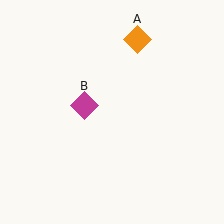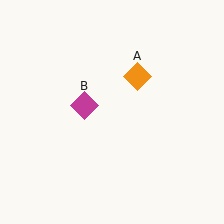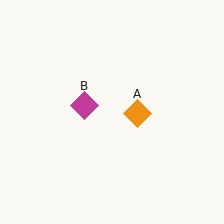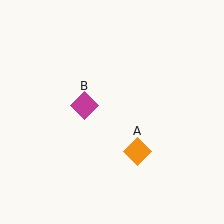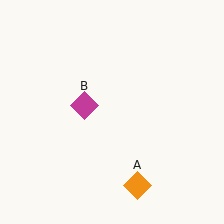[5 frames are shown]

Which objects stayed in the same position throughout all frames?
Magenta diamond (object B) remained stationary.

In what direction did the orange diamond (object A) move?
The orange diamond (object A) moved down.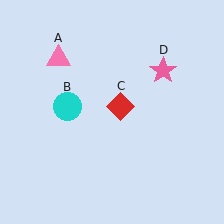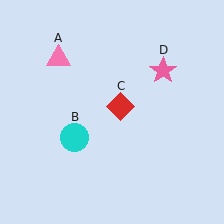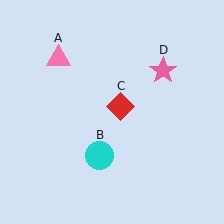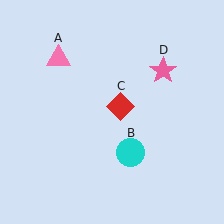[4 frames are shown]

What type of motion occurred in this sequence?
The cyan circle (object B) rotated counterclockwise around the center of the scene.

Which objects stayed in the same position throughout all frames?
Pink triangle (object A) and red diamond (object C) and pink star (object D) remained stationary.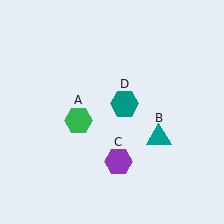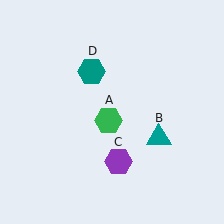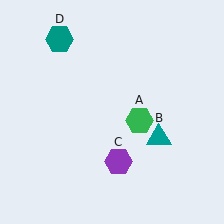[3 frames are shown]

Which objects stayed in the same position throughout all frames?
Teal triangle (object B) and purple hexagon (object C) remained stationary.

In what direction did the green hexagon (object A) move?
The green hexagon (object A) moved right.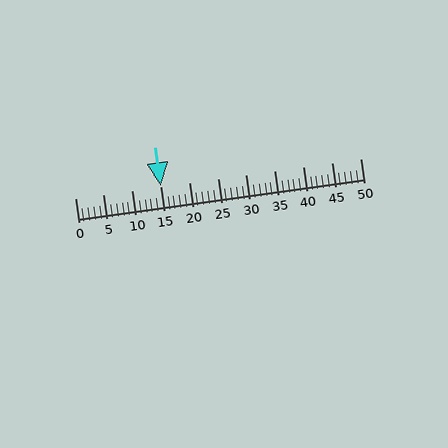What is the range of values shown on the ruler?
The ruler shows values from 0 to 50.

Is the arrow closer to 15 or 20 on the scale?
The arrow is closer to 15.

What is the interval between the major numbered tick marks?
The major tick marks are spaced 5 units apart.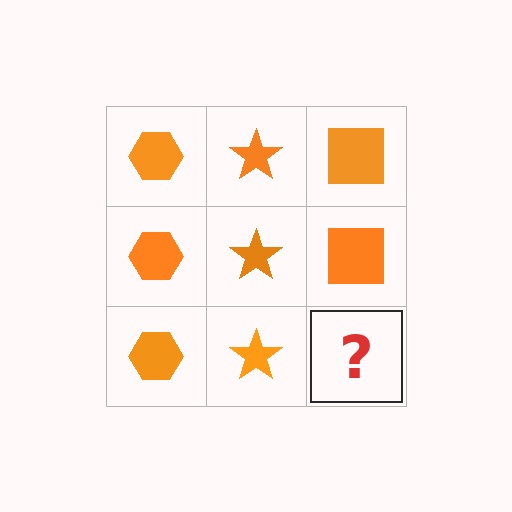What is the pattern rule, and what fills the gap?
The rule is that each column has a consistent shape. The gap should be filled with an orange square.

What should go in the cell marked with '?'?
The missing cell should contain an orange square.